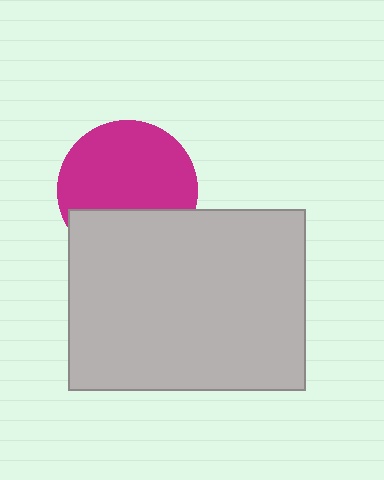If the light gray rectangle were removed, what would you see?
You would see the complete magenta circle.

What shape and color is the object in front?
The object in front is a light gray rectangle.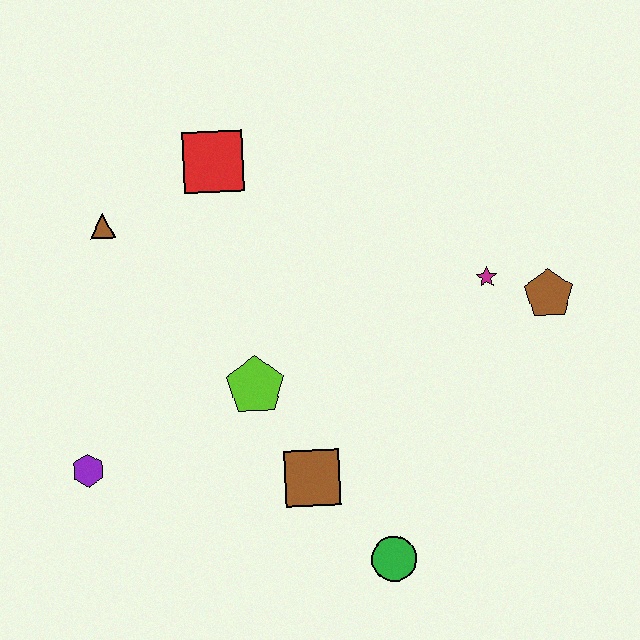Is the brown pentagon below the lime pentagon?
No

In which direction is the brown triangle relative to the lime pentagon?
The brown triangle is above the lime pentagon.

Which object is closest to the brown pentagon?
The magenta star is closest to the brown pentagon.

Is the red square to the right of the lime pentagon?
No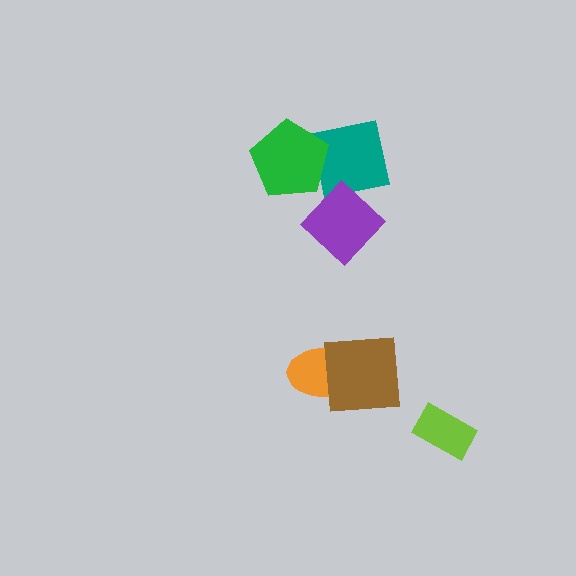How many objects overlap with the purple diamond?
1 object overlaps with the purple diamond.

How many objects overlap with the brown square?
1 object overlaps with the brown square.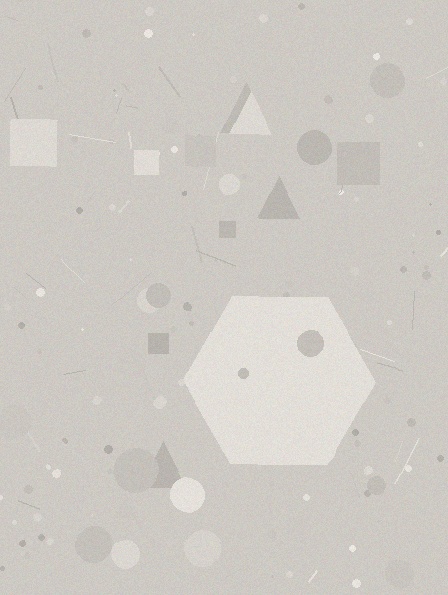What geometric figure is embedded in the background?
A hexagon is embedded in the background.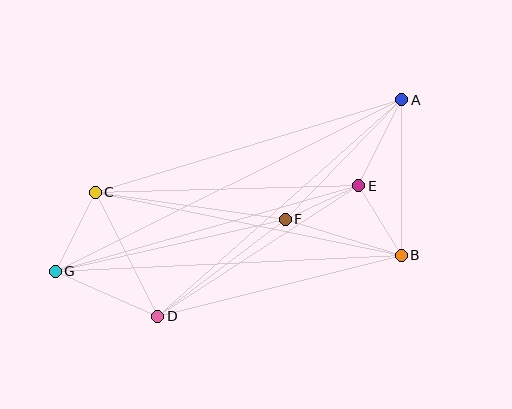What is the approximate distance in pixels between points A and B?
The distance between A and B is approximately 155 pixels.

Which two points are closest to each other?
Points E and F are closest to each other.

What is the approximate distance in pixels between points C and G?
The distance between C and G is approximately 88 pixels.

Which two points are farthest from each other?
Points A and G are farthest from each other.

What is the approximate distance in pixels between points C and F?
The distance between C and F is approximately 192 pixels.